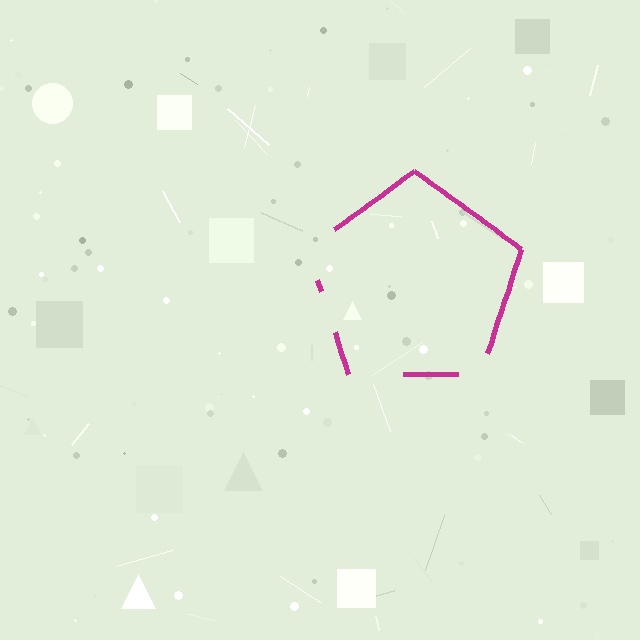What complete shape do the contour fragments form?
The contour fragments form a pentagon.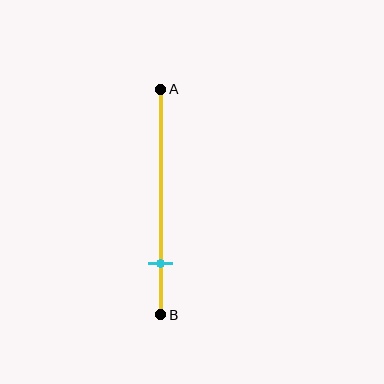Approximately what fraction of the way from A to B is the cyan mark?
The cyan mark is approximately 75% of the way from A to B.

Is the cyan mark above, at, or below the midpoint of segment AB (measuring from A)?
The cyan mark is below the midpoint of segment AB.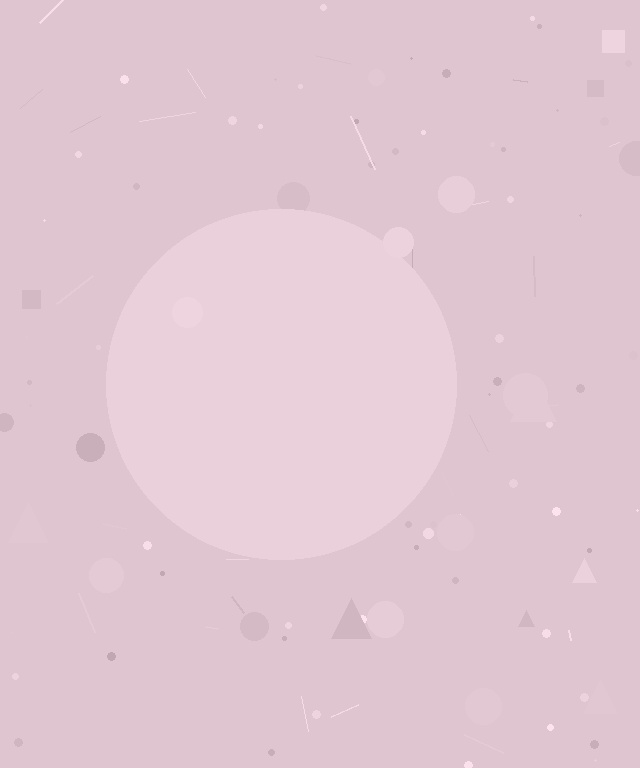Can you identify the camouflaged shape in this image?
The camouflaged shape is a circle.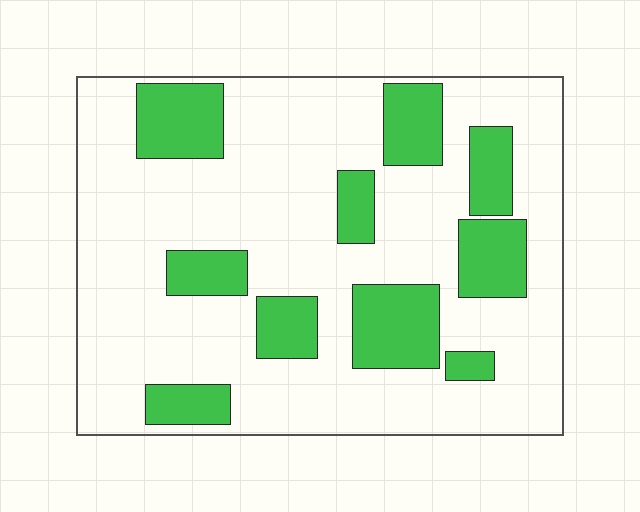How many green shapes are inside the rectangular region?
10.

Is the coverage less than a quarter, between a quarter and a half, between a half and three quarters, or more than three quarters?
Between a quarter and a half.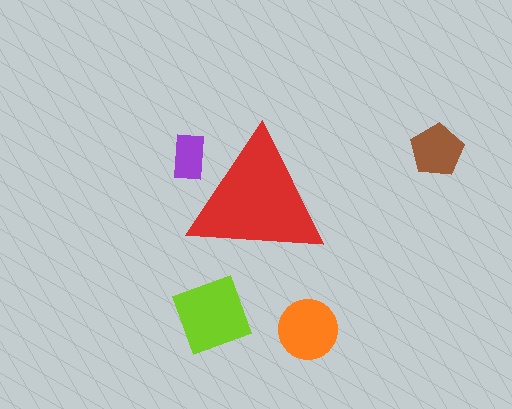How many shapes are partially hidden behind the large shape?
1 shape is partially hidden.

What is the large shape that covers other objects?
A red triangle.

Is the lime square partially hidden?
No, the lime square is fully visible.